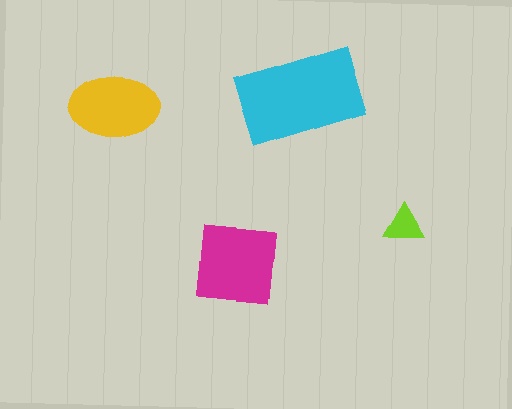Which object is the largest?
The cyan rectangle.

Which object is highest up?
The cyan rectangle is topmost.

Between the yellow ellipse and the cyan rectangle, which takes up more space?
The cyan rectangle.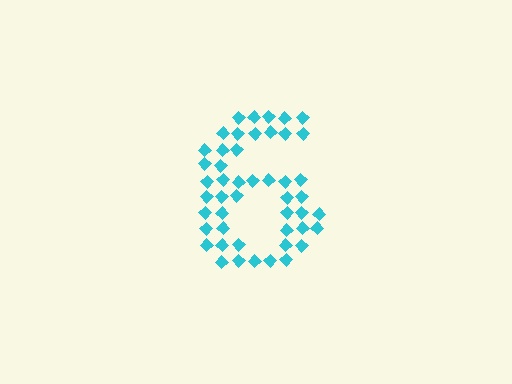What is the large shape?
The large shape is the digit 6.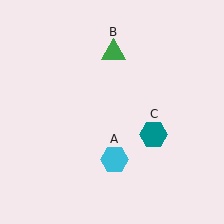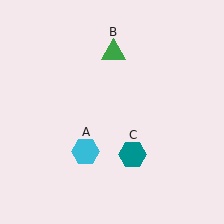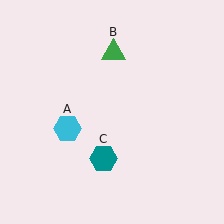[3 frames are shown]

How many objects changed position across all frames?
2 objects changed position: cyan hexagon (object A), teal hexagon (object C).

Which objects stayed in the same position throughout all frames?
Green triangle (object B) remained stationary.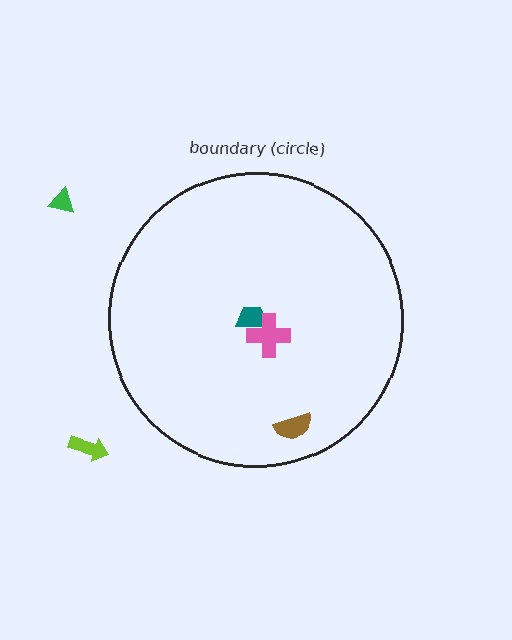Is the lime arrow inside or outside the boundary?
Outside.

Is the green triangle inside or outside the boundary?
Outside.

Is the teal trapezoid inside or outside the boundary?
Inside.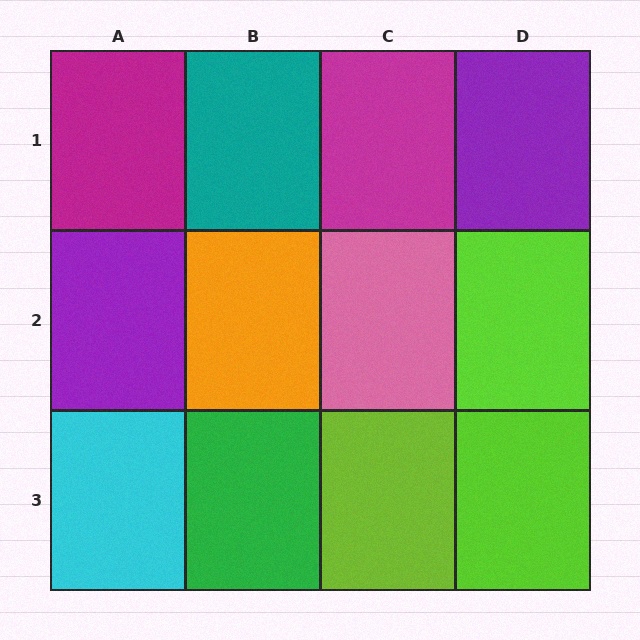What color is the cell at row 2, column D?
Lime.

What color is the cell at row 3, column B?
Green.